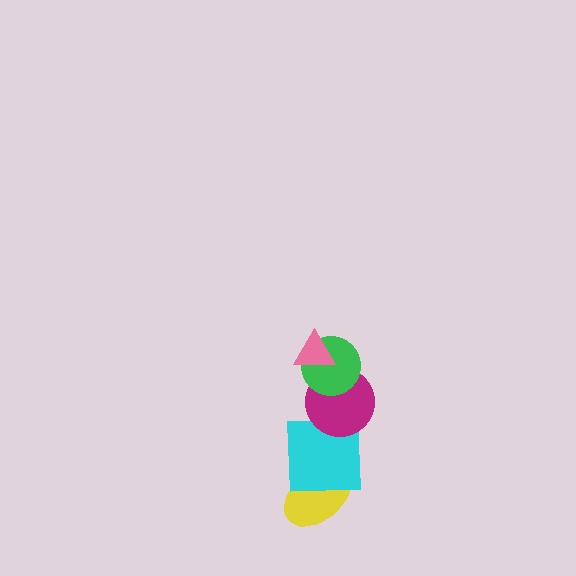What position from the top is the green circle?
The green circle is 2nd from the top.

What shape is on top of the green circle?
The pink triangle is on top of the green circle.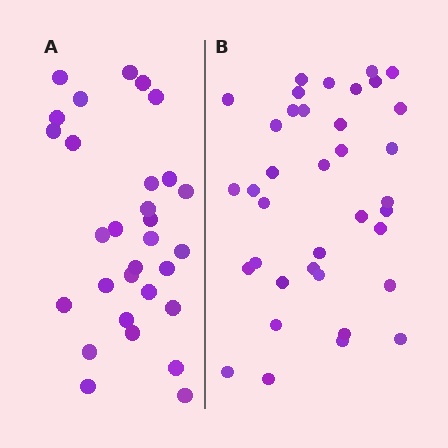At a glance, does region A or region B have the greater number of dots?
Region B (the right region) has more dots.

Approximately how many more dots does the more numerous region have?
Region B has roughly 8 or so more dots than region A.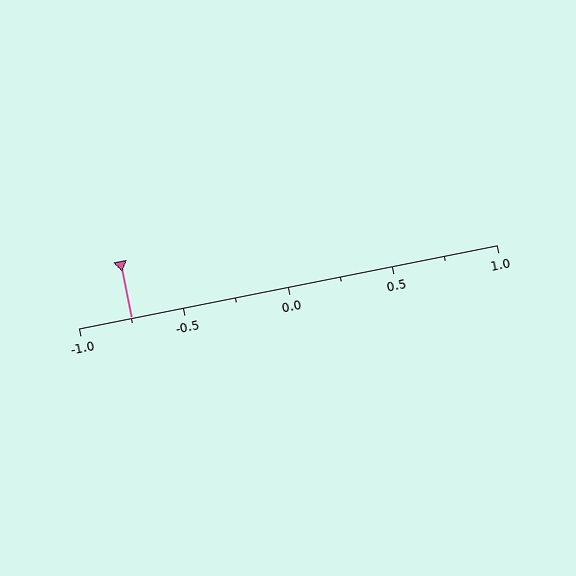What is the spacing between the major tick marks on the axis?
The major ticks are spaced 0.5 apart.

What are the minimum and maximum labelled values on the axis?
The axis runs from -1.0 to 1.0.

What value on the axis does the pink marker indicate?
The marker indicates approximately -0.75.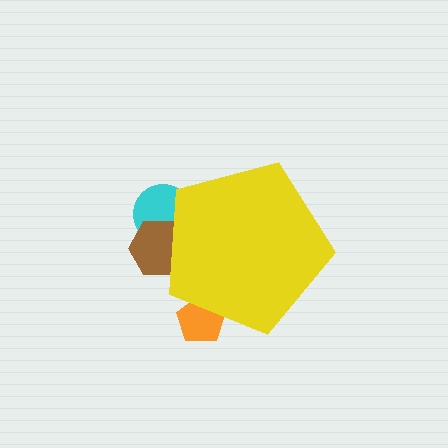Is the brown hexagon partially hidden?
Yes, the brown hexagon is partially hidden behind the yellow pentagon.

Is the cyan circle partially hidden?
Yes, the cyan circle is partially hidden behind the yellow pentagon.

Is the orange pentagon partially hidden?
Yes, the orange pentagon is partially hidden behind the yellow pentagon.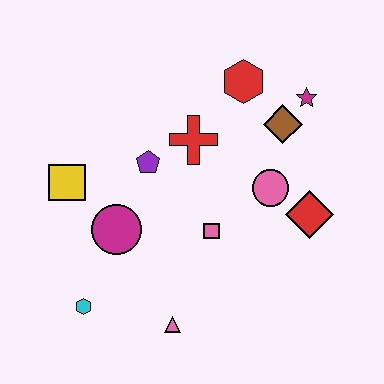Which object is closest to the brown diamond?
The magenta star is closest to the brown diamond.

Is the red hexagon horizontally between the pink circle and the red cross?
Yes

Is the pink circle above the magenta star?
No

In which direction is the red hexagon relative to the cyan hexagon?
The red hexagon is above the cyan hexagon.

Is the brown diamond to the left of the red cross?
No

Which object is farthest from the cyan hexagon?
The magenta star is farthest from the cyan hexagon.